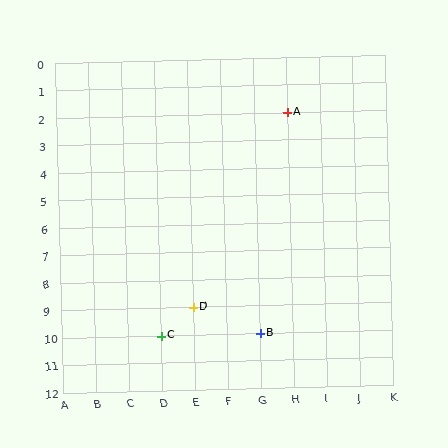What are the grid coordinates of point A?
Point A is at grid coordinates (H, 2).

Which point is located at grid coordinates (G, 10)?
Point B is at (G, 10).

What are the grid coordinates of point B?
Point B is at grid coordinates (G, 10).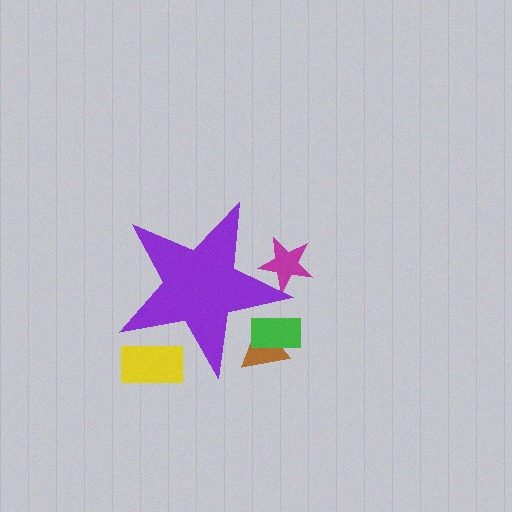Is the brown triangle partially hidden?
Yes, the brown triangle is partially hidden behind the purple star.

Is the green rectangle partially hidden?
Yes, the green rectangle is partially hidden behind the purple star.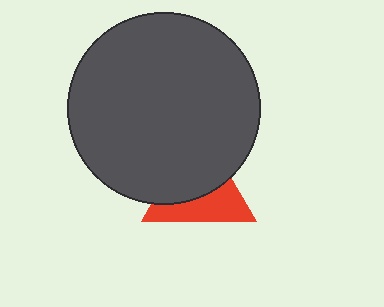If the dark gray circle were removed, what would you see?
You would see the complete red triangle.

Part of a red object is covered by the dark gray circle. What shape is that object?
It is a triangle.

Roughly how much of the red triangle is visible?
A small part of it is visible (roughly 44%).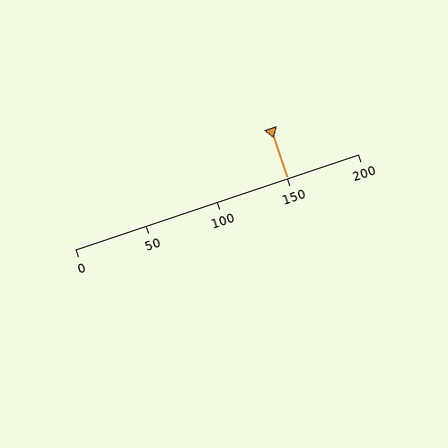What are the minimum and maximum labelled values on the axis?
The axis runs from 0 to 200.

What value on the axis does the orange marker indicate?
The marker indicates approximately 150.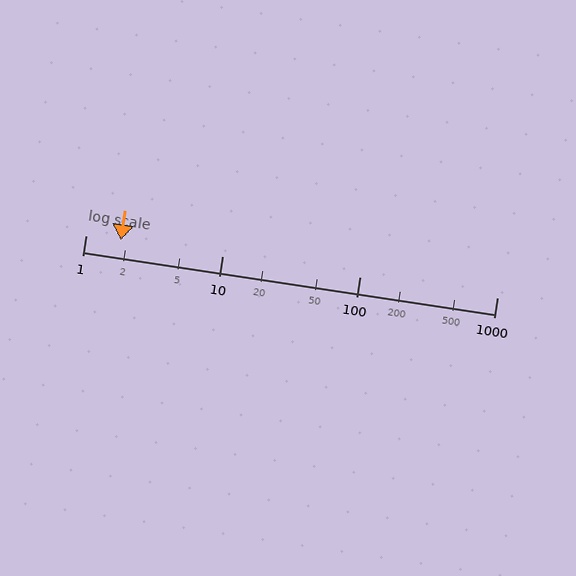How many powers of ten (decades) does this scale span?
The scale spans 3 decades, from 1 to 1000.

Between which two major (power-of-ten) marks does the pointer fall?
The pointer is between 1 and 10.